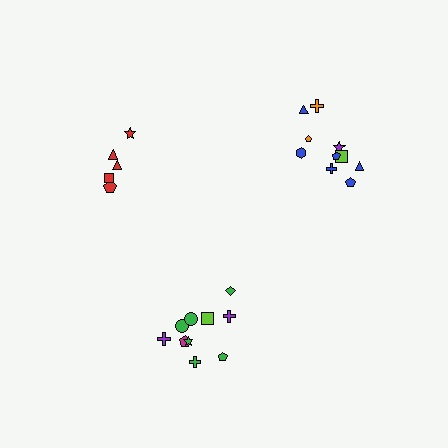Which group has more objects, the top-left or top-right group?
The top-right group.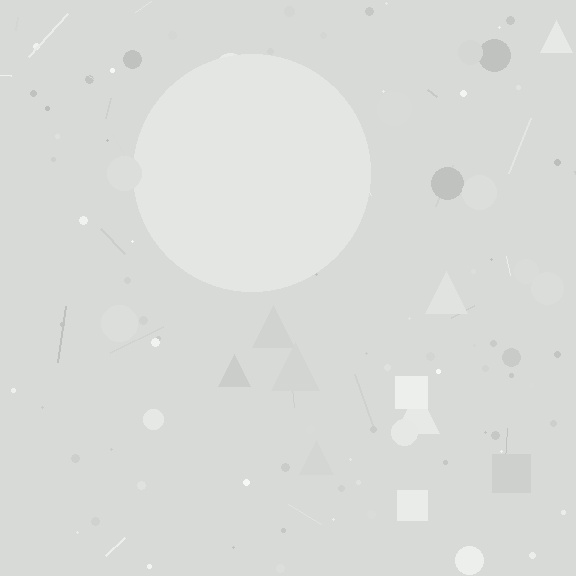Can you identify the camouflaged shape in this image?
The camouflaged shape is a circle.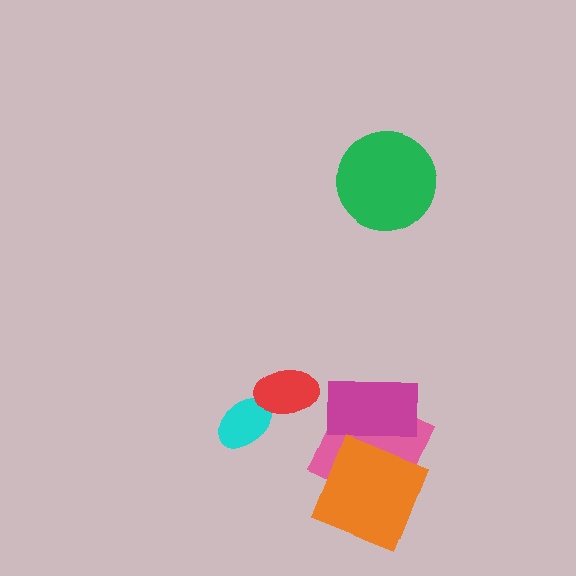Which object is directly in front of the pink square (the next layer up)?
The magenta rectangle is directly in front of the pink square.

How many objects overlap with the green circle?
0 objects overlap with the green circle.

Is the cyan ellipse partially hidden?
Yes, it is partially covered by another shape.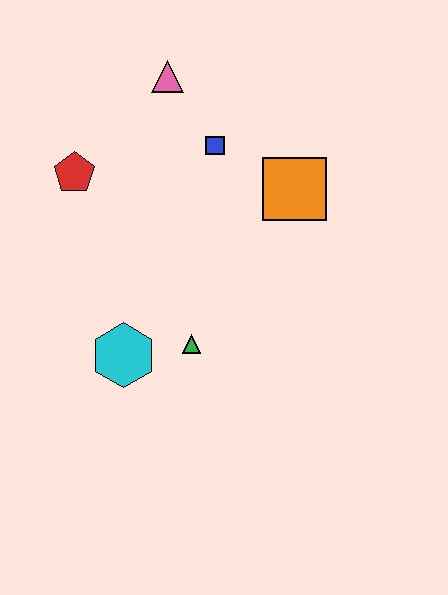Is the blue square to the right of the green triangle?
Yes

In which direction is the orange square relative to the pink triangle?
The orange square is to the right of the pink triangle.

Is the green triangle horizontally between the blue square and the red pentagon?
Yes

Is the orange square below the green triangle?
No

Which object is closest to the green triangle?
The cyan hexagon is closest to the green triangle.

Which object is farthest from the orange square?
The cyan hexagon is farthest from the orange square.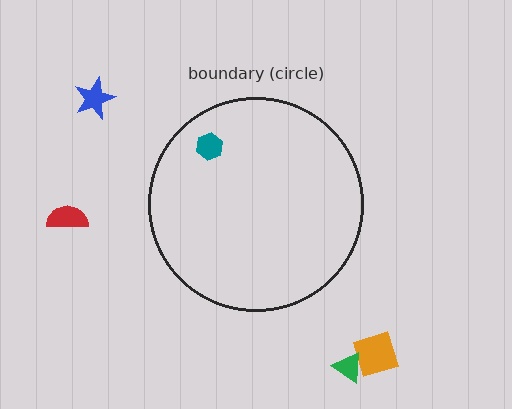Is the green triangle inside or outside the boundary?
Outside.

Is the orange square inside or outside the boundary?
Outside.